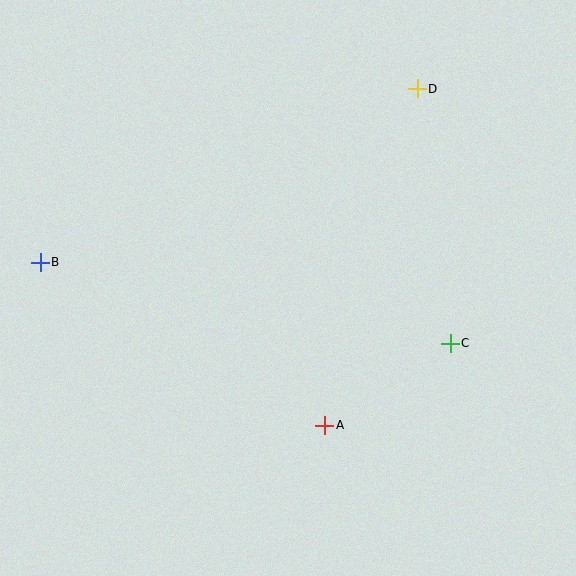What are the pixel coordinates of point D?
Point D is at (417, 89).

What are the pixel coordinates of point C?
Point C is at (450, 343).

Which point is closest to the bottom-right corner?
Point C is closest to the bottom-right corner.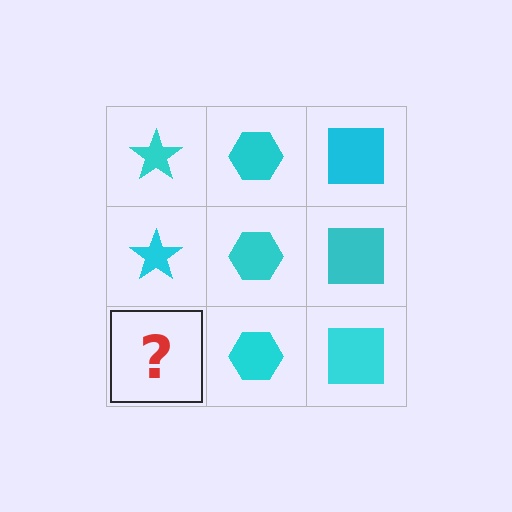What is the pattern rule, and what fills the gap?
The rule is that each column has a consistent shape. The gap should be filled with a cyan star.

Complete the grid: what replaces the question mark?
The question mark should be replaced with a cyan star.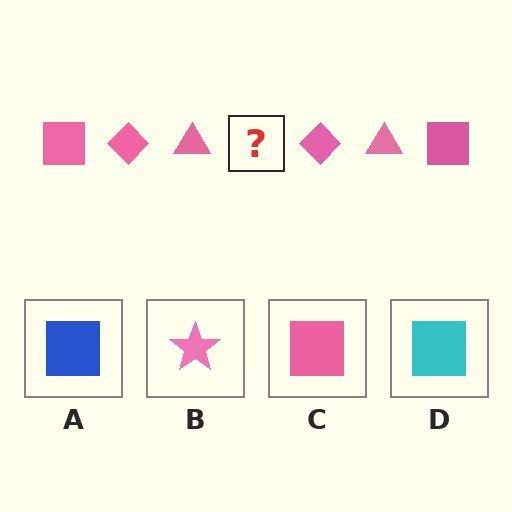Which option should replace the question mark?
Option C.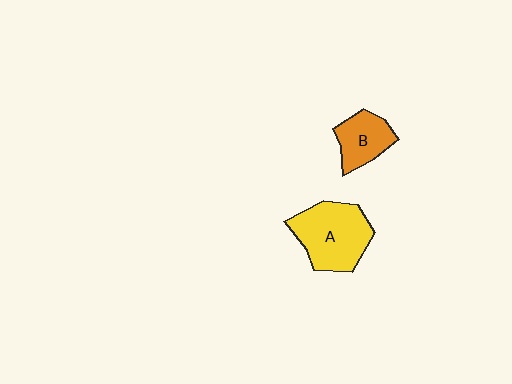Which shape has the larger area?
Shape A (yellow).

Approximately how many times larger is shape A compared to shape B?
Approximately 1.7 times.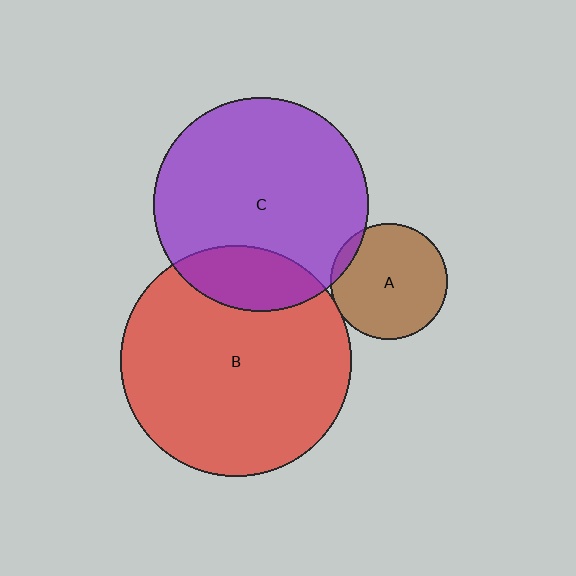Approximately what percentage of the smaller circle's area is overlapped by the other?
Approximately 5%.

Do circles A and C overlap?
Yes.